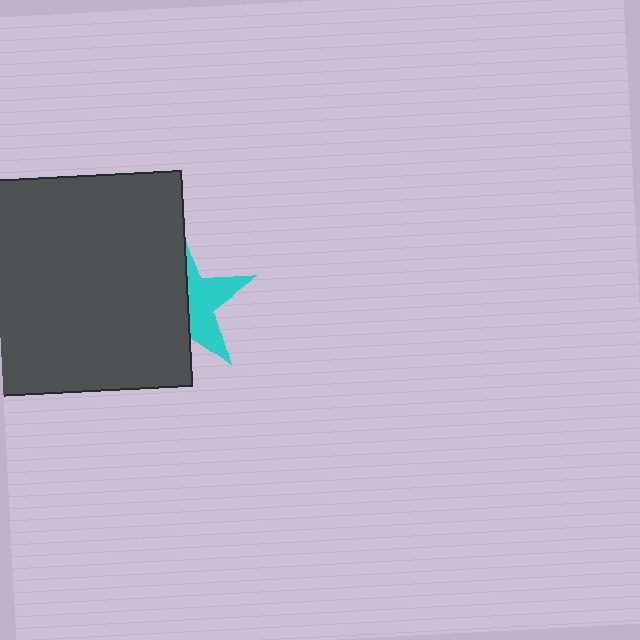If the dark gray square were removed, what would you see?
You would see the complete cyan star.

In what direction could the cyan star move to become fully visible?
The cyan star could move right. That would shift it out from behind the dark gray square entirely.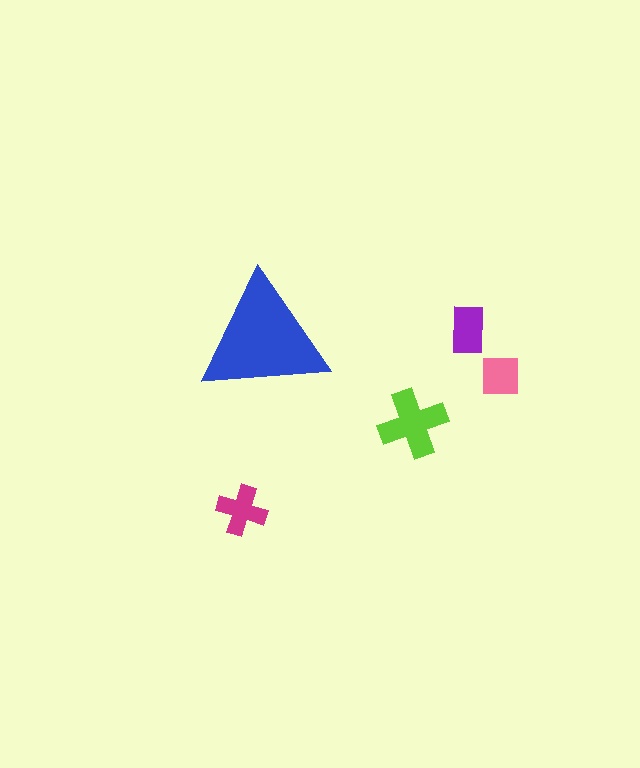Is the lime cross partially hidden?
No, the lime cross is fully visible.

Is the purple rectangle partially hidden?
No, the purple rectangle is fully visible.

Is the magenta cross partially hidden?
No, the magenta cross is fully visible.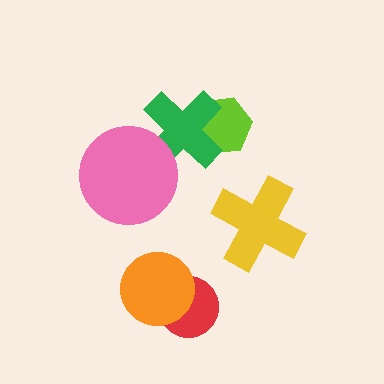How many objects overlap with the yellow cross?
0 objects overlap with the yellow cross.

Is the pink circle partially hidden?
No, no other shape covers it.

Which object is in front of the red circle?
The orange circle is in front of the red circle.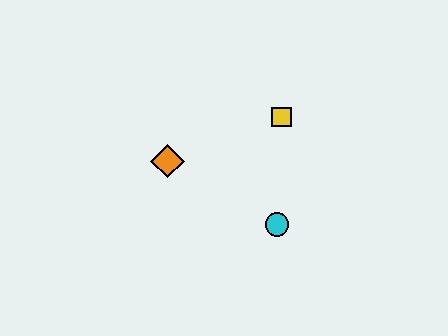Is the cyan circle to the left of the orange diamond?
No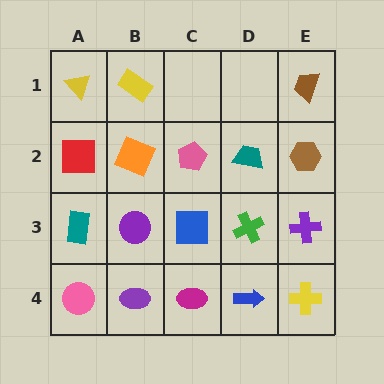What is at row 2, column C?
A pink pentagon.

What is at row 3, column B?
A purple circle.